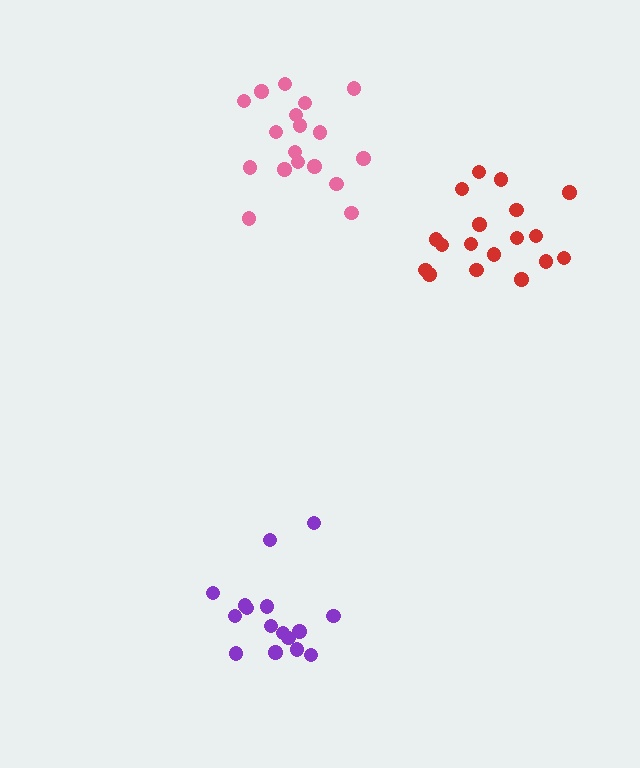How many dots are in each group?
Group 1: 18 dots, Group 2: 16 dots, Group 3: 18 dots (52 total).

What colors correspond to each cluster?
The clusters are colored: red, purple, pink.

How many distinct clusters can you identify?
There are 3 distinct clusters.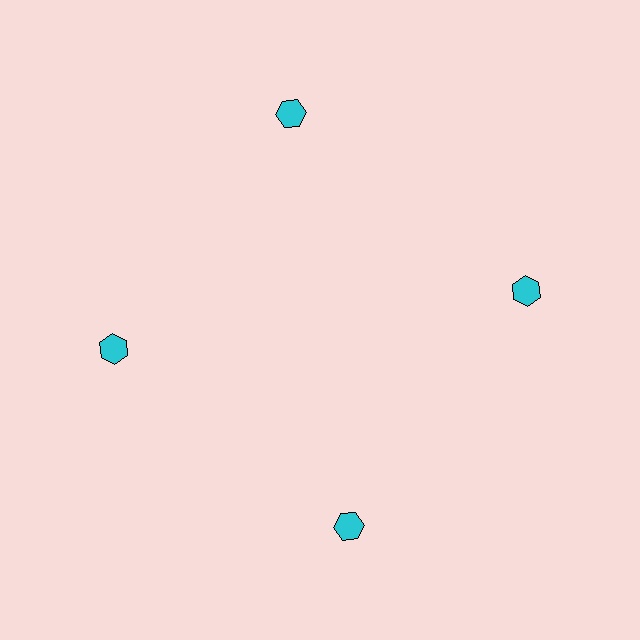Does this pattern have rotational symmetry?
Yes, this pattern has 4-fold rotational symmetry. It looks the same after rotating 90 degrees around the center.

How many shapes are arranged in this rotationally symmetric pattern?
There are 4 shapes, arranged in 4 groups of 1.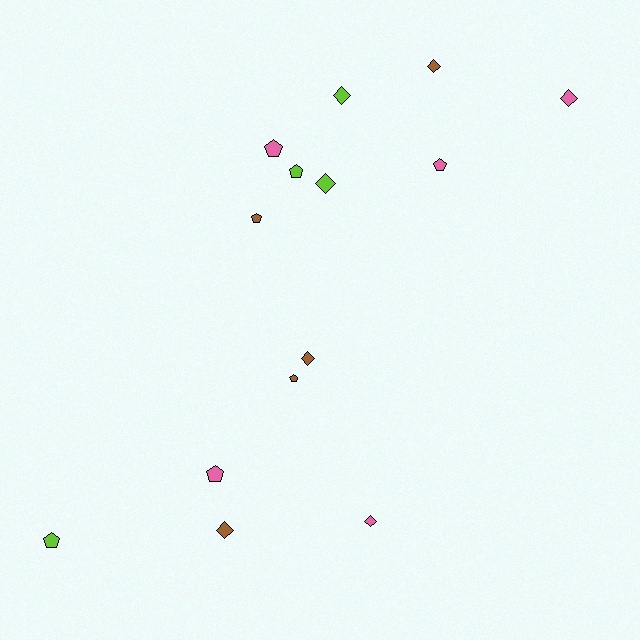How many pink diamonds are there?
There are 2 pink diamonds.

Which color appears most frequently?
Brown, with 5 objects.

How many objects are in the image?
There are 14 objects.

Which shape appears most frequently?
Pentagon, with 7 objects.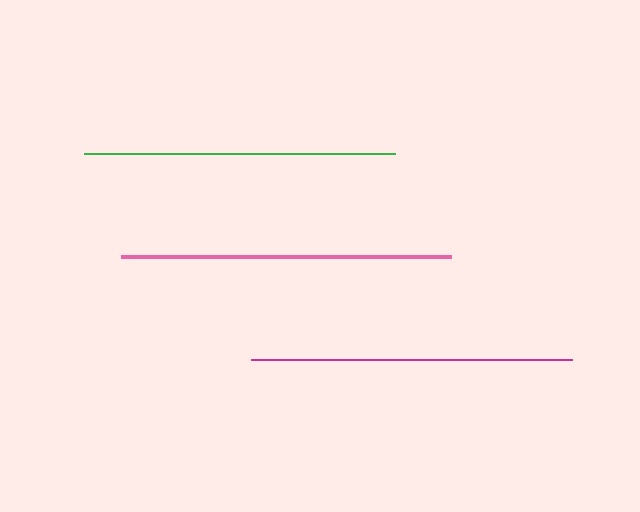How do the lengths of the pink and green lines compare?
The pink and green lines are approximately the same length.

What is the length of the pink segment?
The pink segment is approximately 330 pixels long.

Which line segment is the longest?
The pink line is the longest at approximately 330 pixels.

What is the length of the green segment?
The green segment is approximately 310 pixels long.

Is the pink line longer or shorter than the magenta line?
The pink line is longer than the magenta line.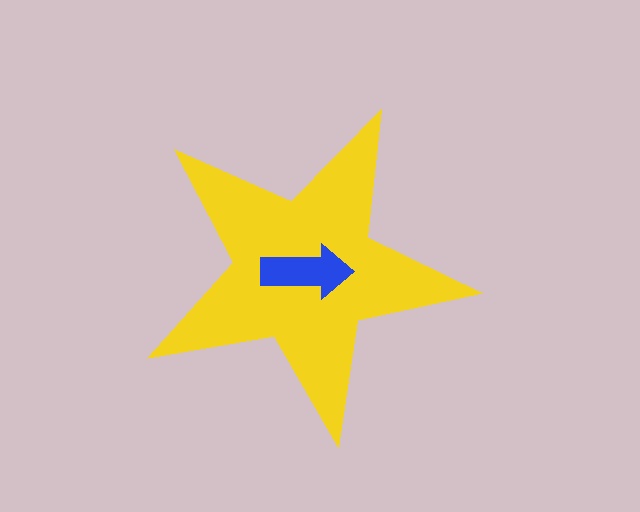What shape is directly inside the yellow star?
The blue arrow.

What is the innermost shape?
The blue arrow.